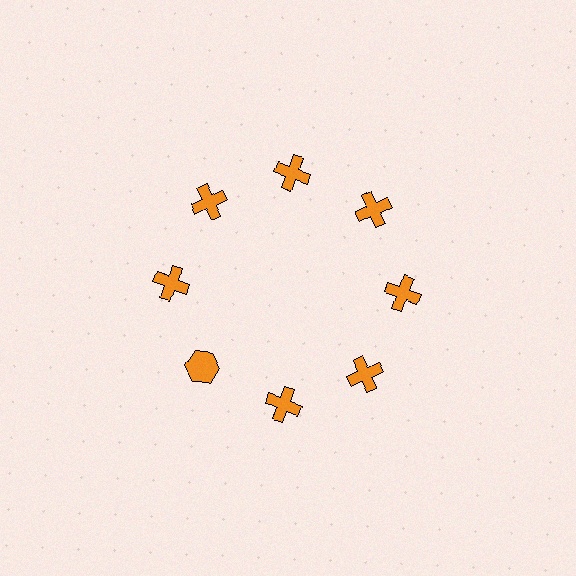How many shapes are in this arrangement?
There are 8 shapes arranged in a ring pattern.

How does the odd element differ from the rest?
It has a different shape: hexagon instead of cross.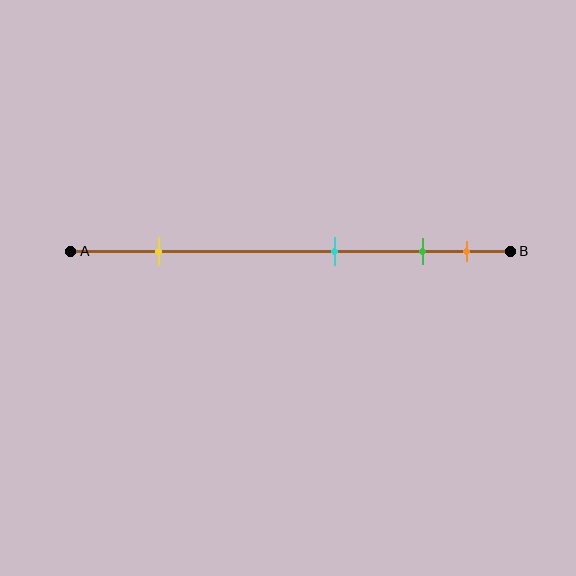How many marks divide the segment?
There are 4 marks dividing the segment.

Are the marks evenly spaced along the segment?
No, the marks are not evenly spaced.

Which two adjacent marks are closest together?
The green and orange marks are the closest adjacent pair.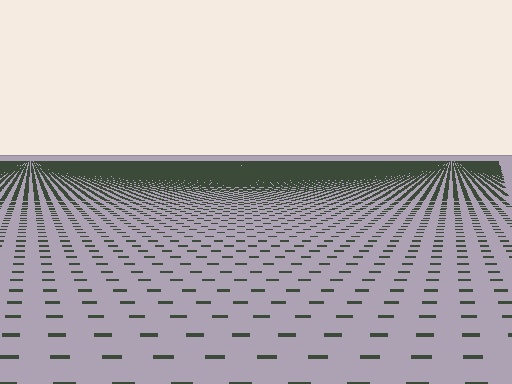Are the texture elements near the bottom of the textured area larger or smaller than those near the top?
Larger. Near the bottom, elements are closer to the viewer and appear at a bigger on-screen size.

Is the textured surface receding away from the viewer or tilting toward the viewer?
The surface is receding away from the viewer. Texture elements get smaller and denser toward the top.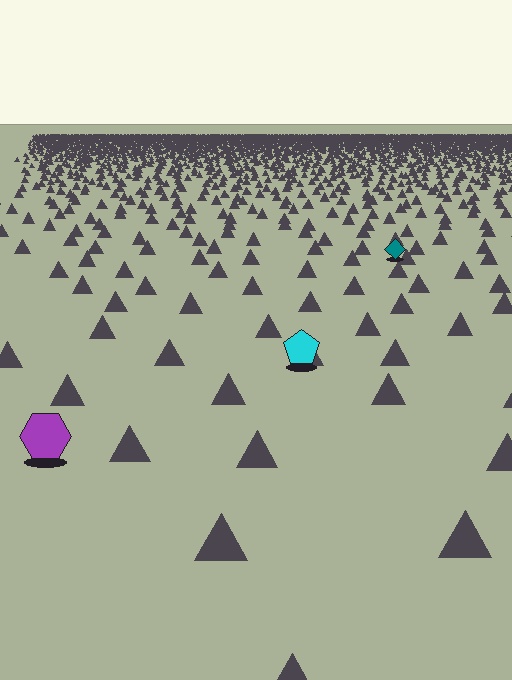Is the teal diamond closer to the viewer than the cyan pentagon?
No. The cyan pentagon is closer — you can tell from the texture gradient: the ground texture is coarser near it.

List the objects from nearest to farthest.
From nearest to farthest: the purple hexagon, the cyan pentagon, the teal diamond.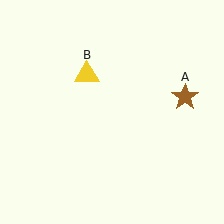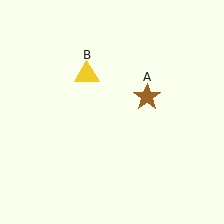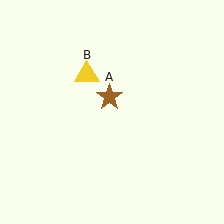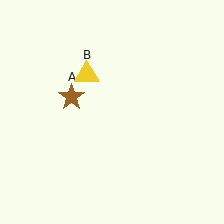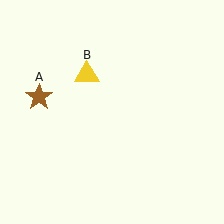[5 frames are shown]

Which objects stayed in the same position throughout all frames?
Yellow triangle (object B) remained stationary.